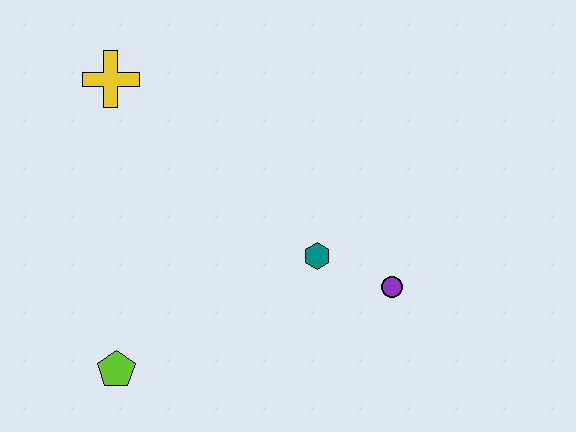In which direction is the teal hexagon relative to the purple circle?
The teal hexagon is to the left of the purple circle.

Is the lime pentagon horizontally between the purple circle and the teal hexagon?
No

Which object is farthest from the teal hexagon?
The yellow cross is farthest from the teal hexagon.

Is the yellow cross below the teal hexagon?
No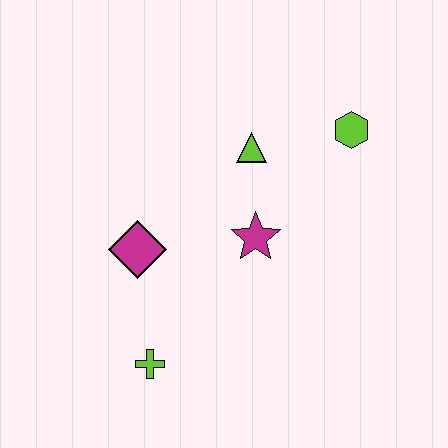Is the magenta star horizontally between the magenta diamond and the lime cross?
No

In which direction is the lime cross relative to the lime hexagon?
The lime cross is below the lime hexagon.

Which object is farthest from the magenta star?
The lime cross is farthest from the magenta star.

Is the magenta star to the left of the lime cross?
No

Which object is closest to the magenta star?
The lime triangle is closest to the magenta star.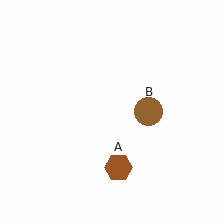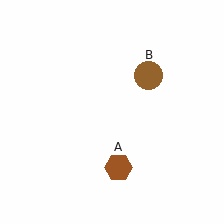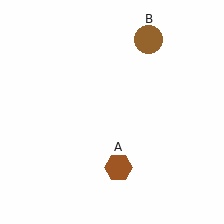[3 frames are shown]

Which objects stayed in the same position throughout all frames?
Brown hexagon (object A) remained stationary.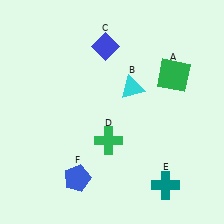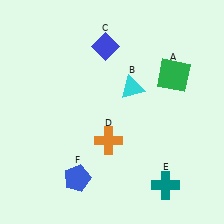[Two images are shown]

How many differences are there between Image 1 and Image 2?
There is 1 difference between the two images.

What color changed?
The cross (D) changed from green in Image 1 to orange in Image 2.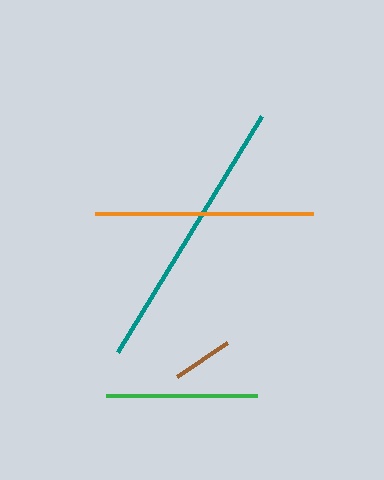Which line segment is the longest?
The teal line is the longest at approximately 276 pixels.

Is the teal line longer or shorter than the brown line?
The teal line is longer than the brown line.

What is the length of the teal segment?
The teal segment is approximately 276 pixels long.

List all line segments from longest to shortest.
From longest to shortest: teal, orange, green, brown.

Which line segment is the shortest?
The brown line is the shortest at approximately 60 pixels.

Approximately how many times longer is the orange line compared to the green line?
The orange line is approximately 1.4 times the length of the green line.